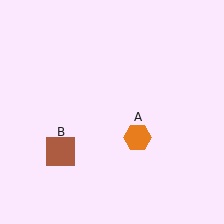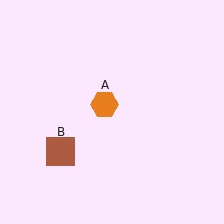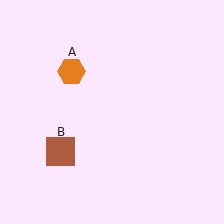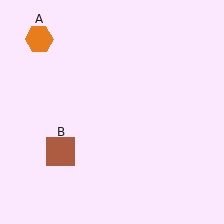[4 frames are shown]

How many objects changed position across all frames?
1 object changed position: orange hexagon (object A).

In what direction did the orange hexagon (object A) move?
The orange hexagon (object A) moved up and to the left.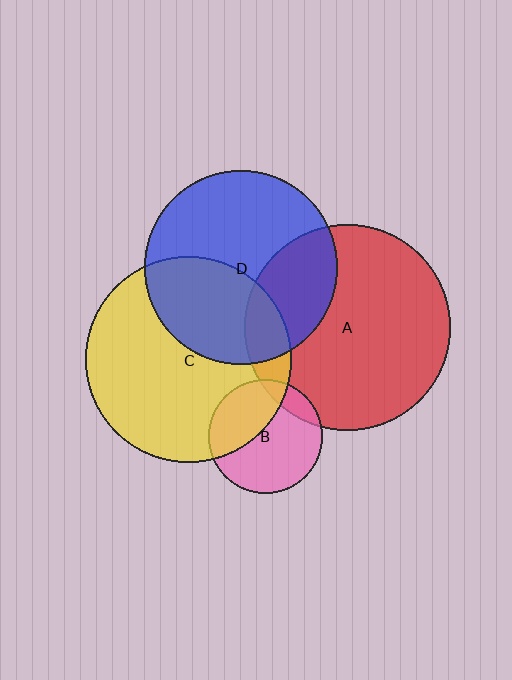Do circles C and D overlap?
Yes.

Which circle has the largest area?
Circle C (yellow).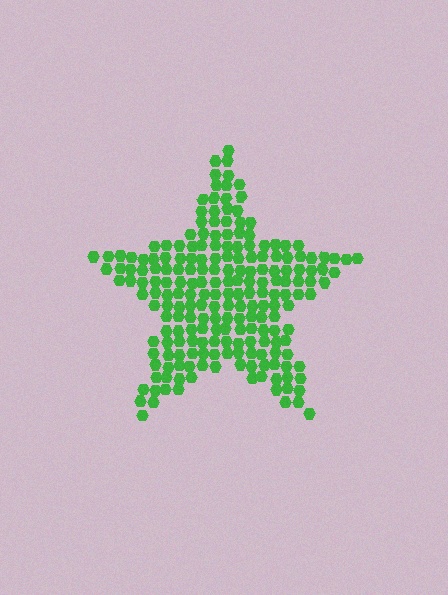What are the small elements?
The small elements are hexagons.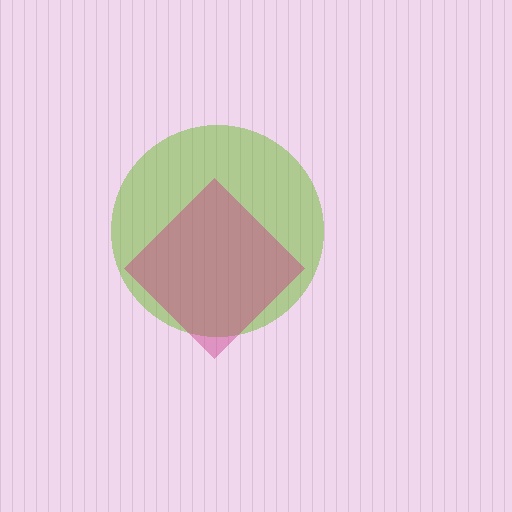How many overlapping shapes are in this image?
There are 2 overlapping shapes in the image.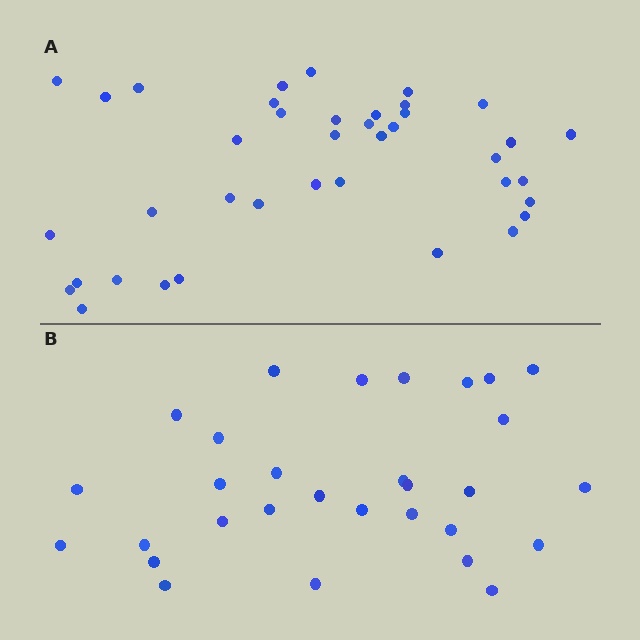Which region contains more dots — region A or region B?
Region A (the top region) has more dots.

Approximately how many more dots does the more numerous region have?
Region A has roughly 8 or so more dots than region B.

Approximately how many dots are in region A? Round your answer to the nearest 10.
About 40 dots. (The exact count is 39, which rounds to 40.)